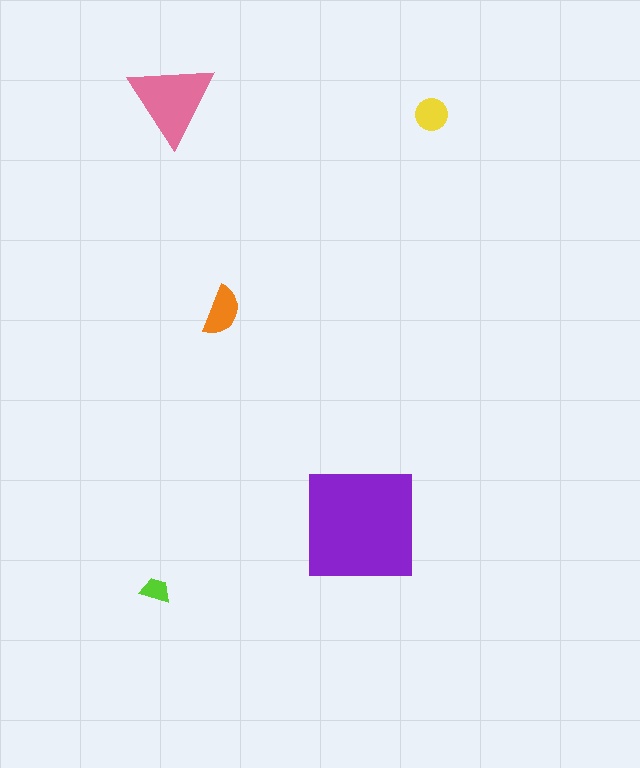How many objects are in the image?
There are 5 objects in the image.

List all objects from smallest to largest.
The lime trapezoid, the yellow circle, the orange semicircle, the pink triangle, the purple square.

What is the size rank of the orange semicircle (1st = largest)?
3rd.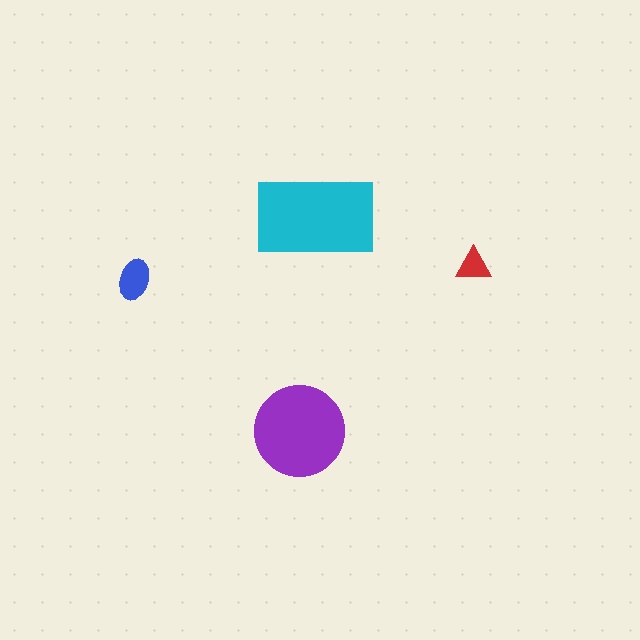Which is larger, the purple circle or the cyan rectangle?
The cyan rectangle.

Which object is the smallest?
The red triangle.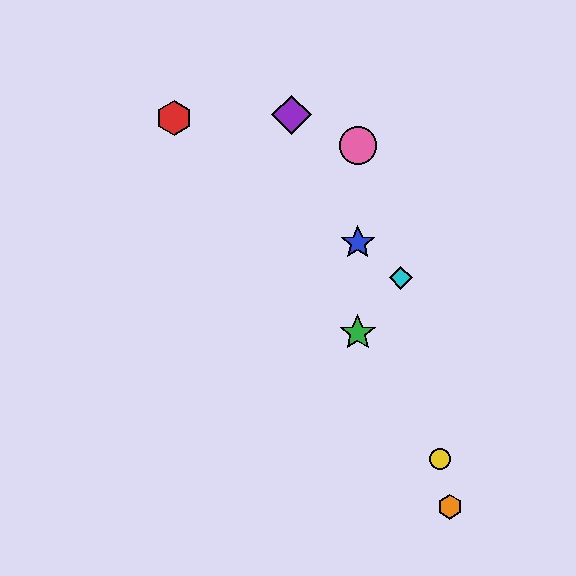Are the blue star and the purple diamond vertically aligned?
No, the blue star is at x≈358 and the purple diamond is at x≈291.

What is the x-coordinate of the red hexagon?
The red hexagon is at x≈174.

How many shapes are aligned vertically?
3 shapes (the blue star, the green star, the pink circle) are aligned vertically.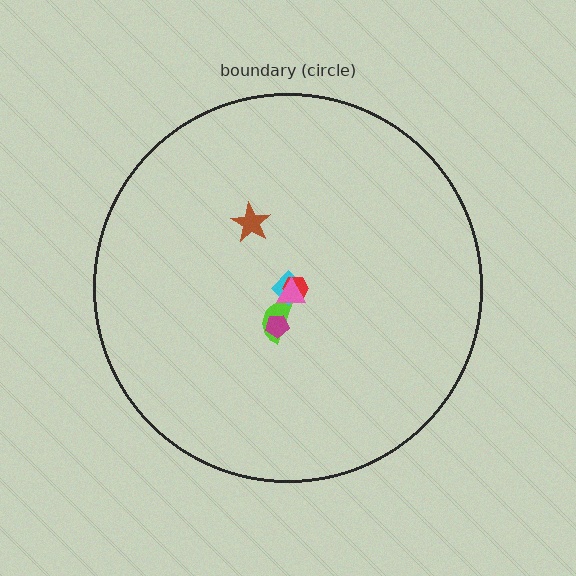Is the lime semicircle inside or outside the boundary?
Inside.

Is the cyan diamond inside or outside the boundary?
Inside.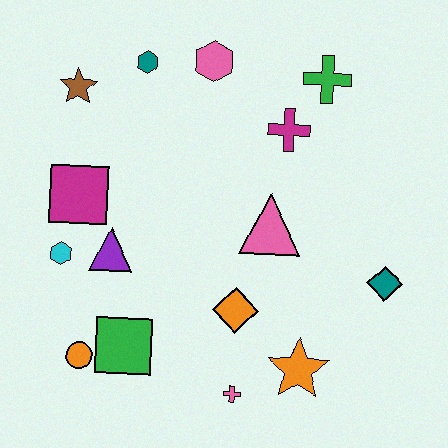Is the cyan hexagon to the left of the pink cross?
Yes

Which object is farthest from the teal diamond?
The brown star is farthest from the teal diamond.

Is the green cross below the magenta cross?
No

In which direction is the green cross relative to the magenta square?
The green cross is to the right of the magenta square.